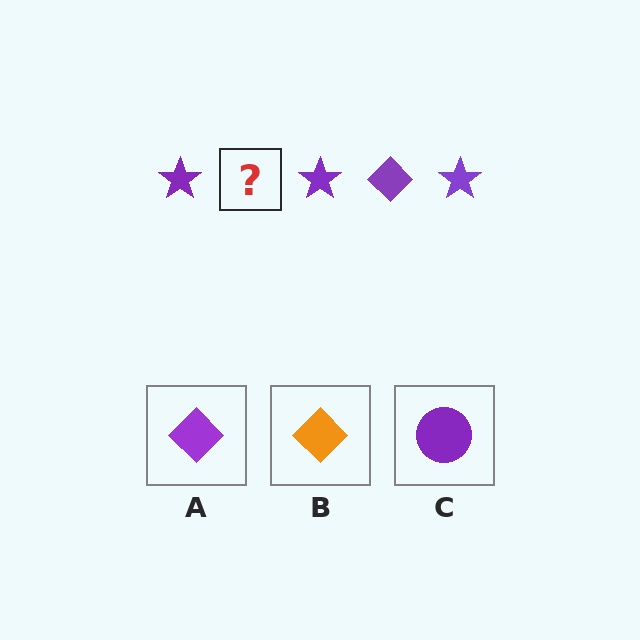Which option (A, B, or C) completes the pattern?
A.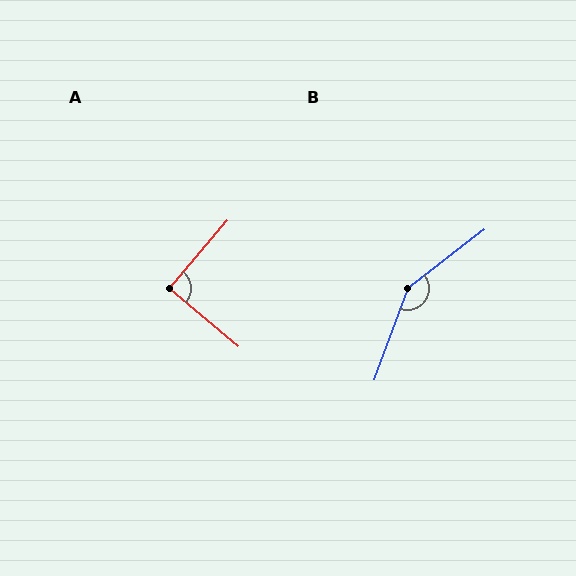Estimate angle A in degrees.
Approximately 89 degrees.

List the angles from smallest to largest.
A (89°), B (148°).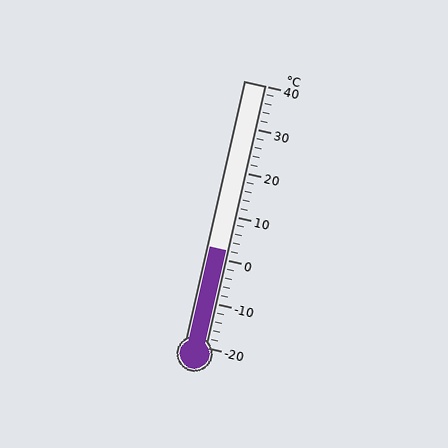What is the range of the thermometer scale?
The thermometer scale ranges from -20°C to 40°C.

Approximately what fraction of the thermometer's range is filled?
The thermometer is filled to approximately 35% of its range.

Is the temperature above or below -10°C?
The temperature is above -10°C.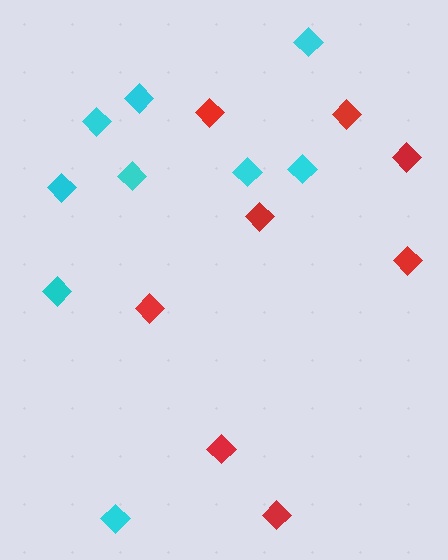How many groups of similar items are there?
There are 2 groups: one group of red diamonds (8) and one group of cyan diamonds (9).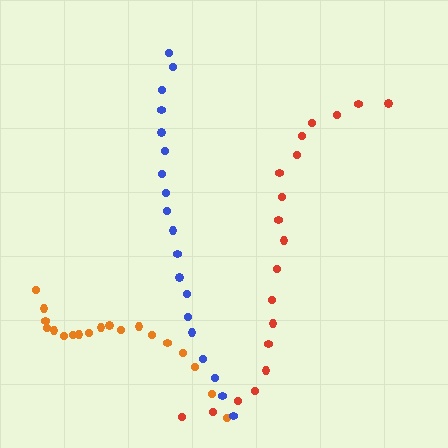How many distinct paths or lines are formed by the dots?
There are 3 distinct paths.